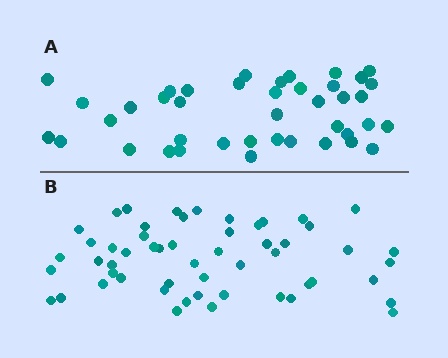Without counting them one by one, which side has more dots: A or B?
Region B (the bottom region) has more dots.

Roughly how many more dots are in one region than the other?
Region B has approximately 15 more dots than region A.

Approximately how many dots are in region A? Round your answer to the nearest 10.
About 40 dots. (The exact count is 41, which rounds to 40.)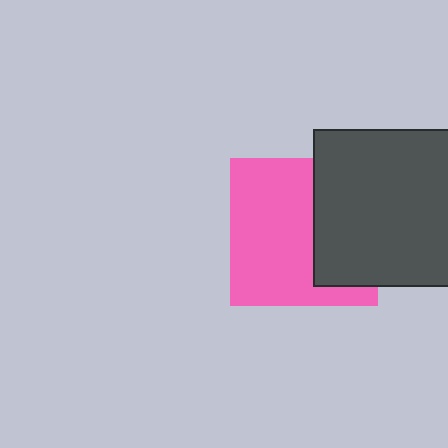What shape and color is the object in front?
The object in front is a dark gray square.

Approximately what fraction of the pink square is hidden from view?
Roughly 38% of the pink square is hidden behind the dark gray square.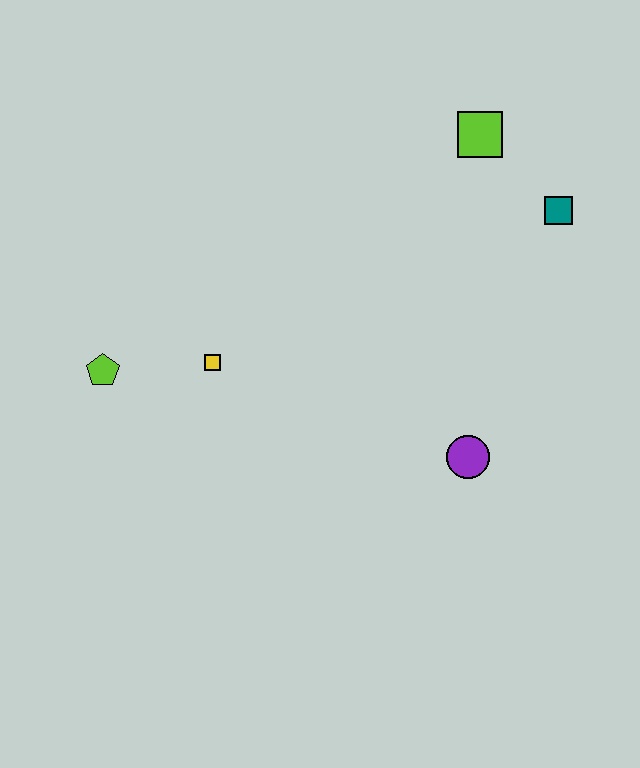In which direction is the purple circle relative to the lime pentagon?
The purple circle is to the right of the lime pentagon.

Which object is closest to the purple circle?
The teal square is closest to the purple circle.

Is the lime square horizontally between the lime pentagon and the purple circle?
No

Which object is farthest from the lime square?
The lime pentagon is farthest from the lime square.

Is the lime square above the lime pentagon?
Yes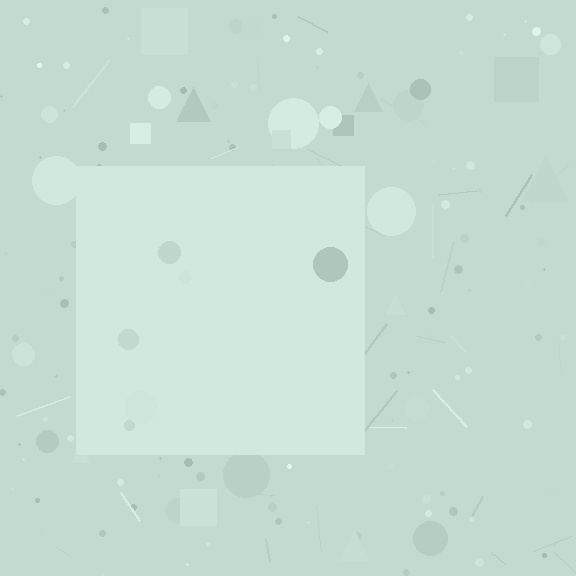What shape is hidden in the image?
A square is hidden in the image.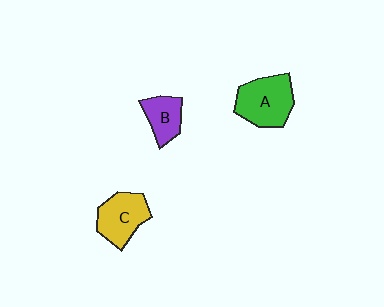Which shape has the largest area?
Shape A (green).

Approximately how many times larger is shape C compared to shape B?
Approximately 1.5 times.